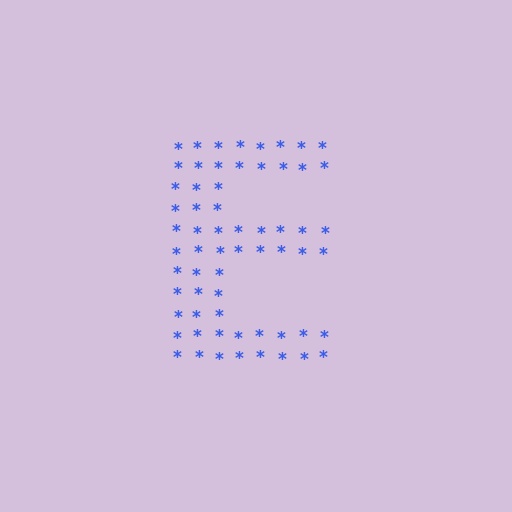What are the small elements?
The small elements are asterisks.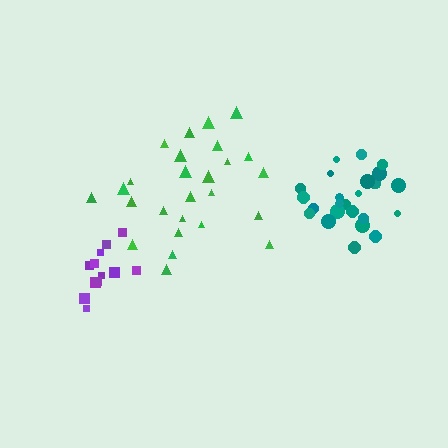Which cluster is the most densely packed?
Teal.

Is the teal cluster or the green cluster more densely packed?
Teal.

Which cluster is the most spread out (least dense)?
Purple.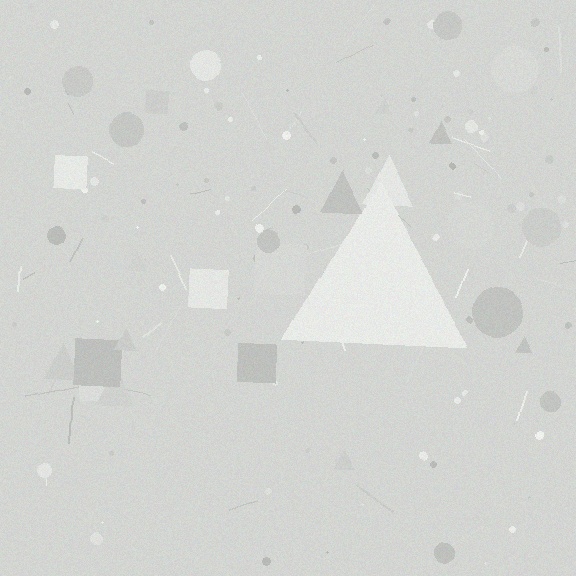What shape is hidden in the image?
A triangle is hidden in the image.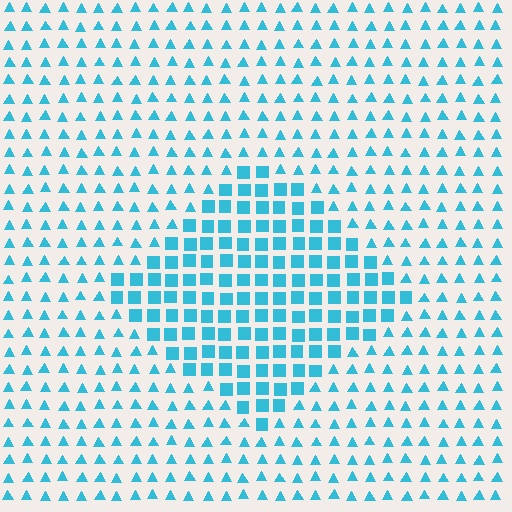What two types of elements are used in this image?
The image uses squares inside the diamond region and triangles outside it.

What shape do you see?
I see a diamond.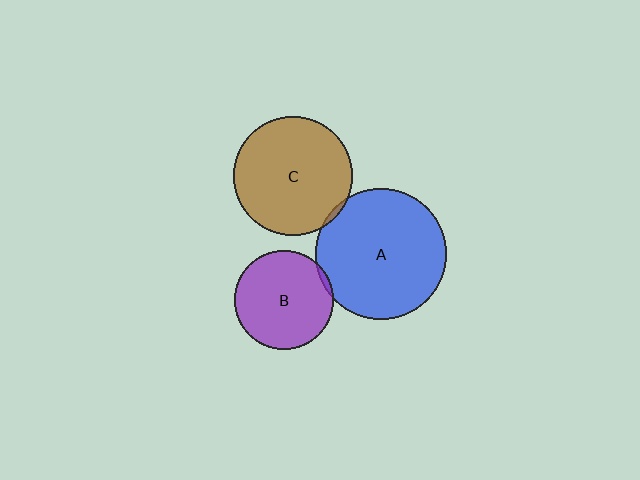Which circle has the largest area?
Circle A (blue).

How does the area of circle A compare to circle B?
Approximately 1.7 times.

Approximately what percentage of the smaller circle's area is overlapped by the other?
Approximately 5%.